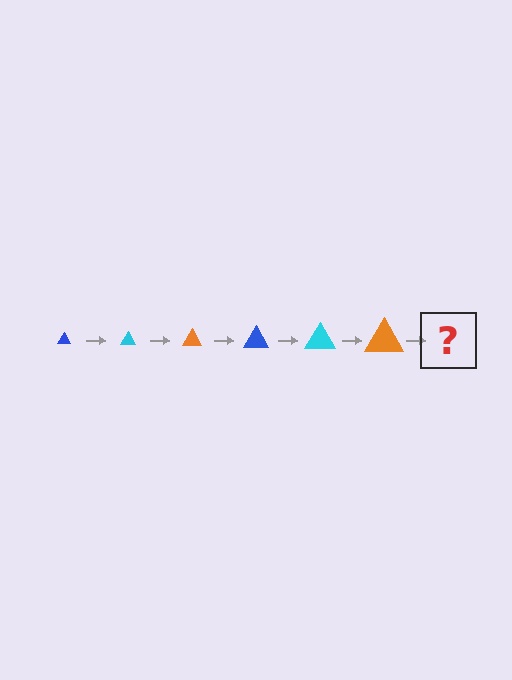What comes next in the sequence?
The next element should be a blue triangle, larger than the previous one.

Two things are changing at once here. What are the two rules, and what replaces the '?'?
The two rules are that the triangle grows larger each step and the color cycles through blue, cyan, and orange. The '?' should be a blue triangle, larger than the previous one.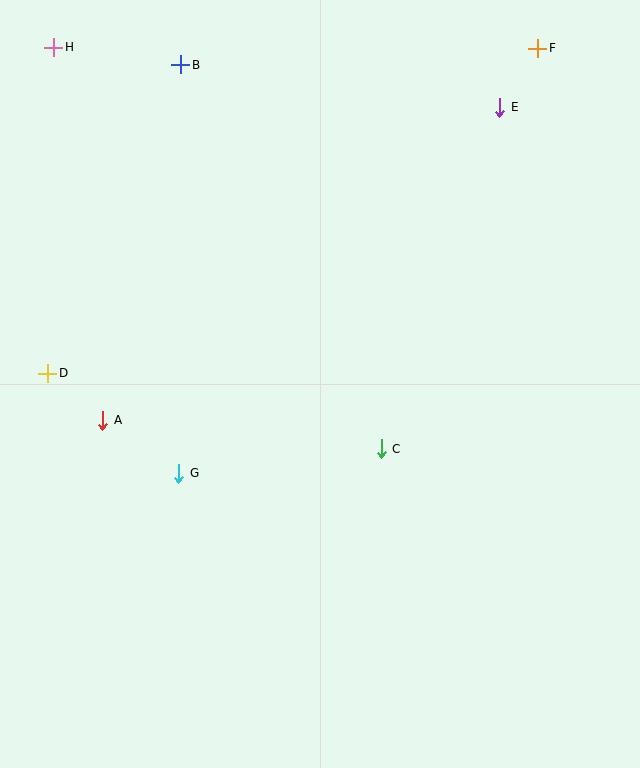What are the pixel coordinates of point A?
Point A is at (103, 420).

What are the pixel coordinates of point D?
Point D is at (48, 373).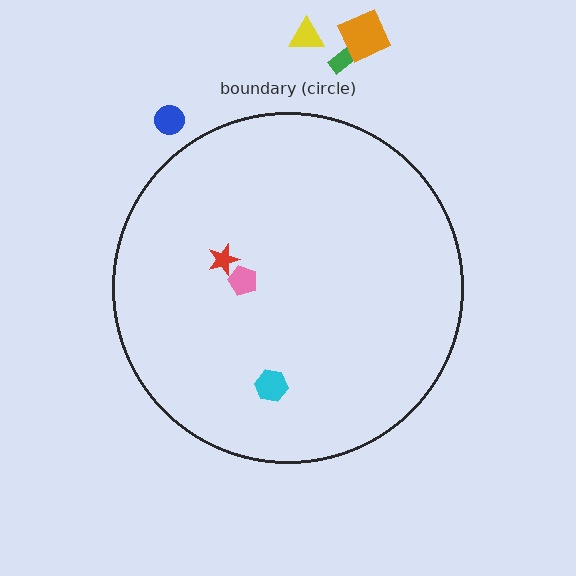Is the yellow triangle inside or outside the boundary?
Outside.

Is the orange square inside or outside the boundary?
Outside.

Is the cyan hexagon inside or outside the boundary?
Inside.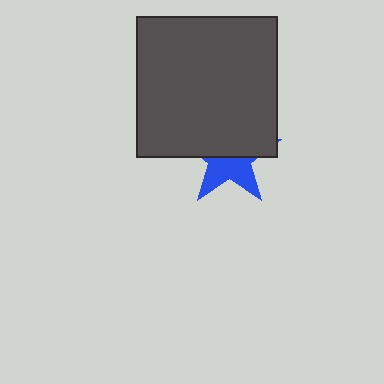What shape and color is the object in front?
The object in front is a dark gray square.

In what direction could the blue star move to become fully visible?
The blue star could move down. That would shift it out from behind the dark gray square entirely.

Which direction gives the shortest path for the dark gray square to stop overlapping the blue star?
Moving up gives the shortest separation.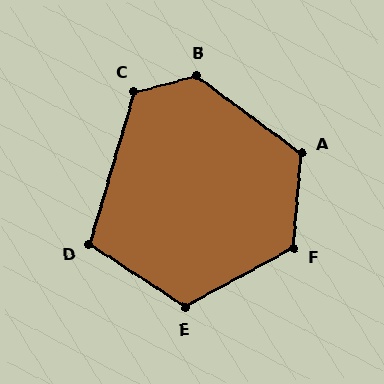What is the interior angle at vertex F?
Approximately 123 degrees (obtuse).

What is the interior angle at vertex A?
Approximately 122 degrees (obtuse).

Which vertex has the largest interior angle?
B, at approximately 130 degrees.